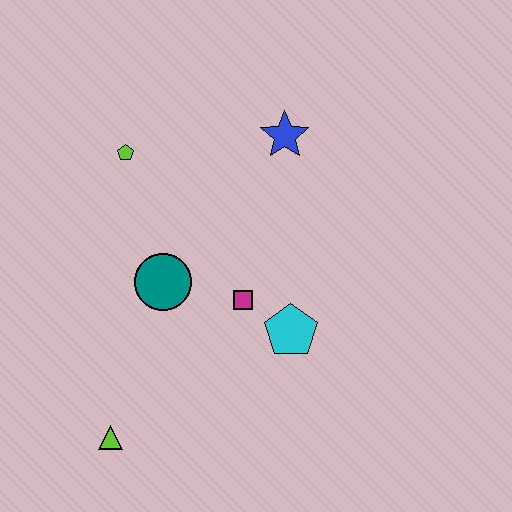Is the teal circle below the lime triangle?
No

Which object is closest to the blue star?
The lime pentagon is closest to the blue star.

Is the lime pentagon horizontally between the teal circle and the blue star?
No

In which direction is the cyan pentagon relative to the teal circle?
The cyan pentagon is to the right of the teal circle.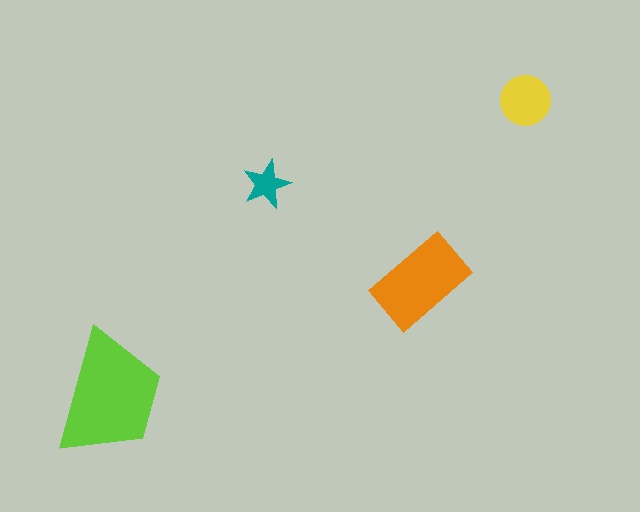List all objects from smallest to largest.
The teal star, the yellow circle, the orange rectangle, the lime trapezoid.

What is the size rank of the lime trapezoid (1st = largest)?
1st.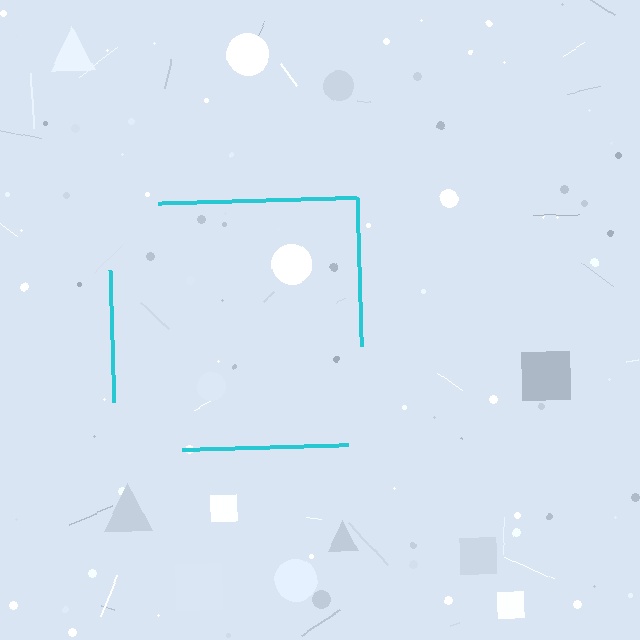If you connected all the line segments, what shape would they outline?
They would outline a square.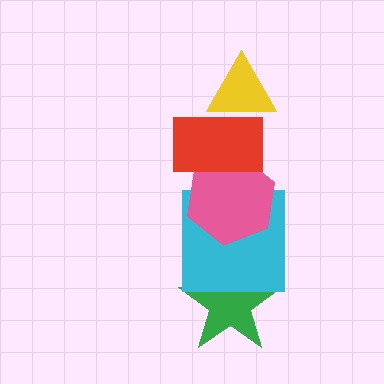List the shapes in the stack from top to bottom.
From top to bottom: the yellow triangle, the red rectangle, the pink hexagon, the cyan square, the green star.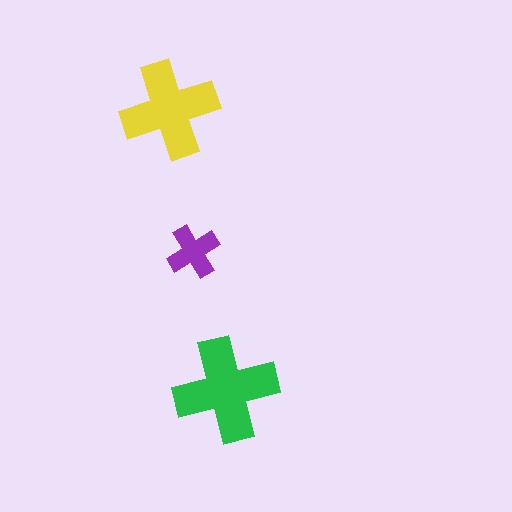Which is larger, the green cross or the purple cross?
The green one.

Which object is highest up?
The yellow cross is topmost.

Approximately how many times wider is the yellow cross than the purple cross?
About 2 times wider.